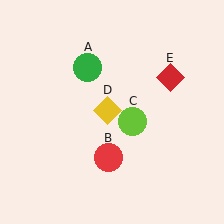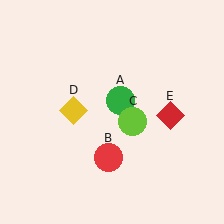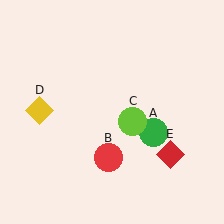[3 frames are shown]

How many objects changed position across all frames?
3 objects changed position: green circle (object A), yellow diamond (object D), red diamond (object E).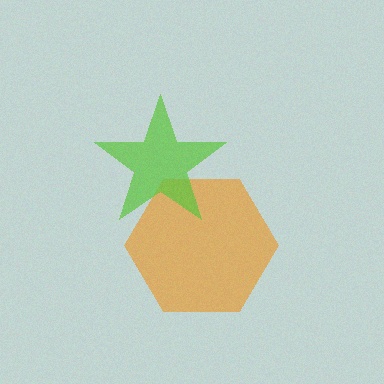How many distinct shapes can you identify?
There are 2 distinct shapes: an orange hexagon, a lime star.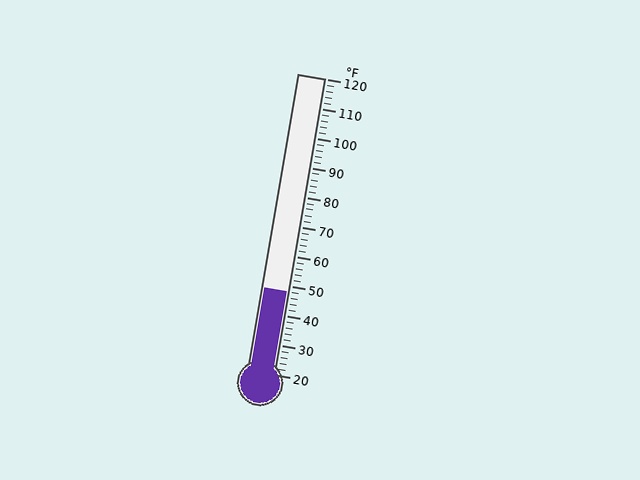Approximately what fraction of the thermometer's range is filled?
The thermometer is filled to approximately 30% of its range.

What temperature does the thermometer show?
The thermometer shows approximately 48°F.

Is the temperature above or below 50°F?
The temperature is below 50°F.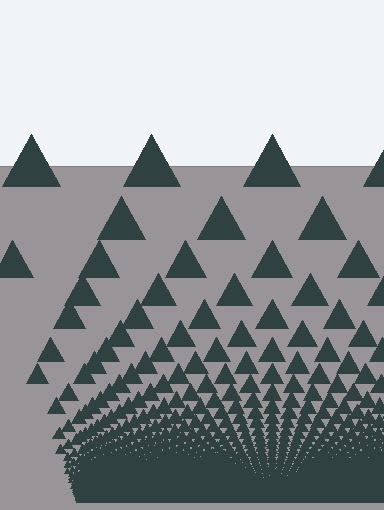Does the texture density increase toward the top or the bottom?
Density increases toward the bottom.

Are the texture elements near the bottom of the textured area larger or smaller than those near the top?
Smaller. The gradient is inverted — elements near the bottom are smaller and denser.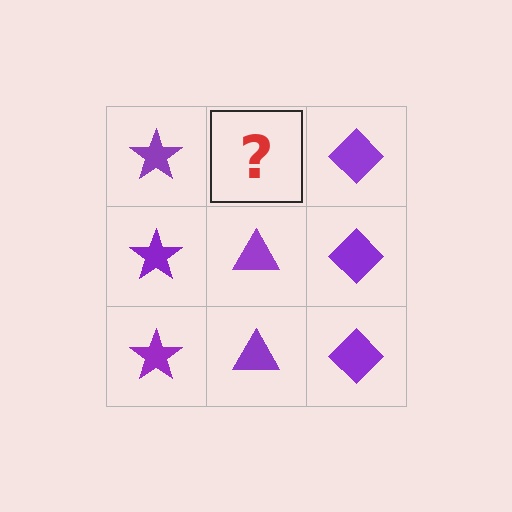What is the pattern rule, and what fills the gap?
The rule is that each column has a consistent shape. The gap should be filled with a purple triangle.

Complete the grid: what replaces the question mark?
The question mark should be replaced with a purple triangle.